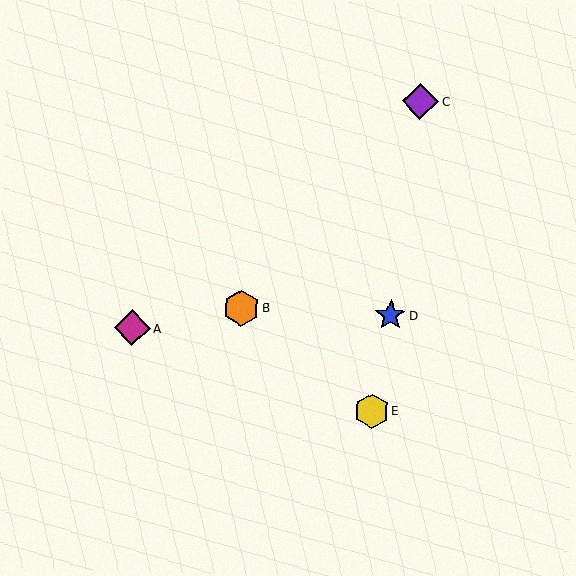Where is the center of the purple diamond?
The center of the purple diamond is at (421, 101).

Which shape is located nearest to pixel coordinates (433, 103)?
The purple diamond (labeled C) at (421, 101) is nearest to that location.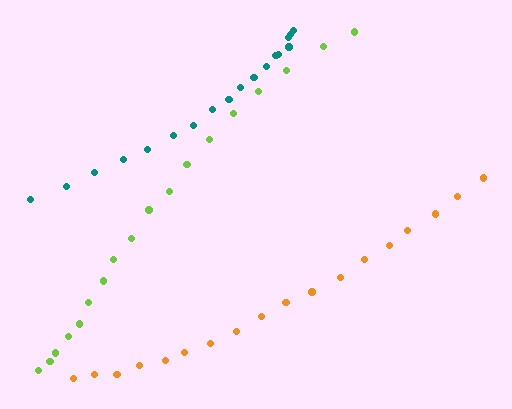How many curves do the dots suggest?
There are 3 distinct paths.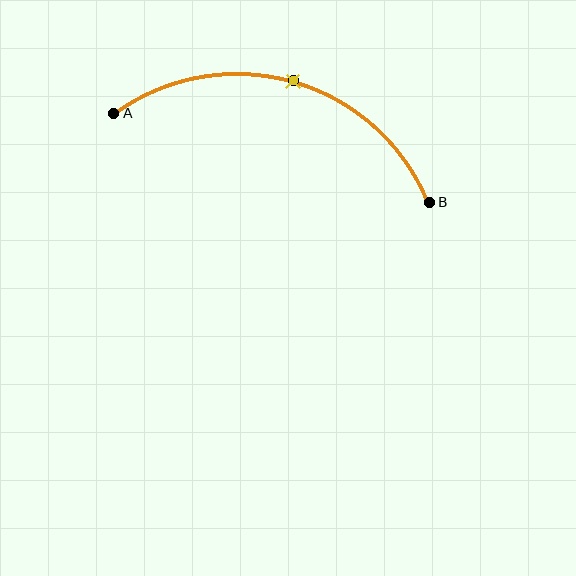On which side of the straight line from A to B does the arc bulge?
The arc bulges above the straight line connecting A and B.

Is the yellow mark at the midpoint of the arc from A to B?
Yes. The yellow mark lies on the arc at equal arc-length from both A and B — it is the arc midpoint.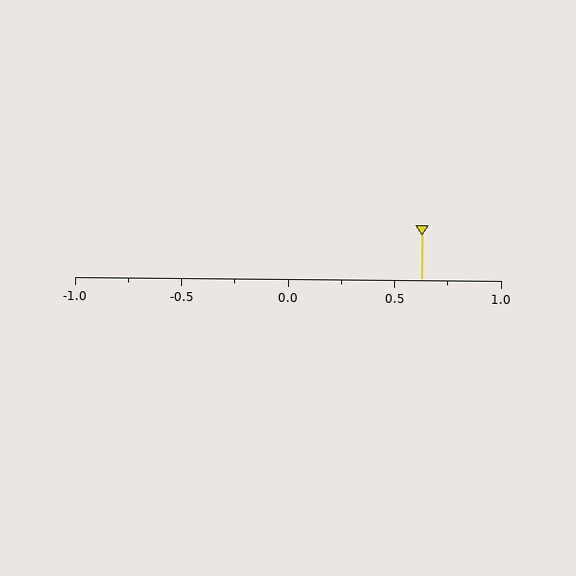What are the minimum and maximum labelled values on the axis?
The axis runs from -1.0 to 1.0.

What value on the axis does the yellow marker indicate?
The marker indicates approximately 0.62.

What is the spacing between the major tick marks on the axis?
The major ticks are spaced 0.5 apart.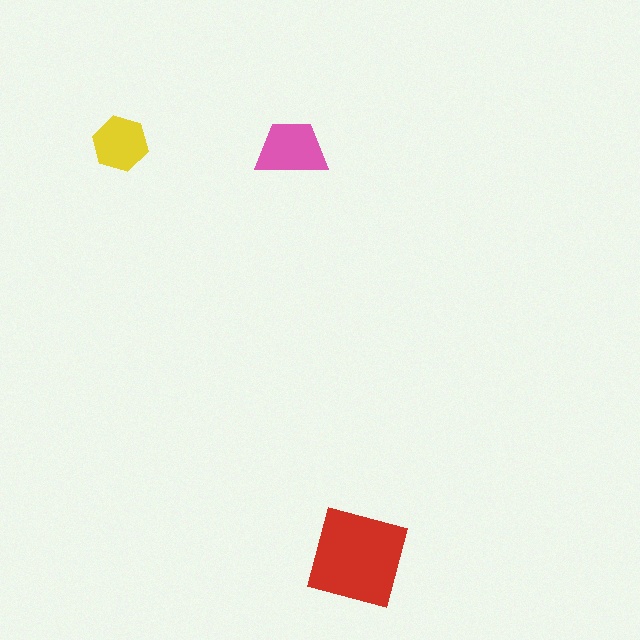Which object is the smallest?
The yellow hexagon.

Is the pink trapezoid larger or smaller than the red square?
Smaller.